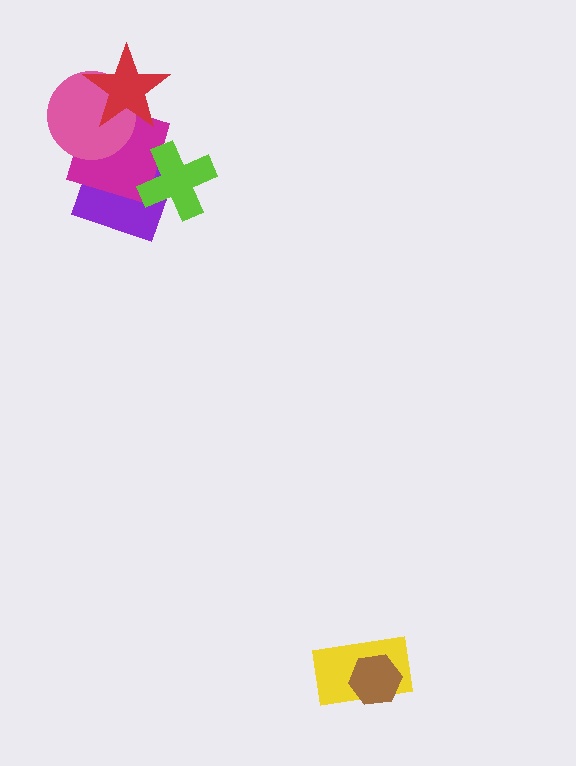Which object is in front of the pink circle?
The red star is in front of the pink circle.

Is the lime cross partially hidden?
No, no other shape covers it.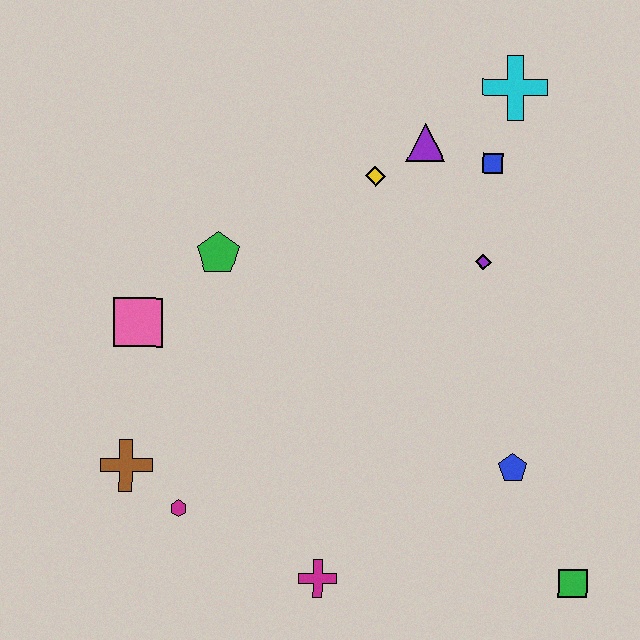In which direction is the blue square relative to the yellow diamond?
The blue square is to the right of the yellow diamond.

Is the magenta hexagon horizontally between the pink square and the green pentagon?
Yes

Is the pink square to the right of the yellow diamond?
No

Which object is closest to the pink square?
The green pentagon is closest to the pink square.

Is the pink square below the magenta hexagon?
No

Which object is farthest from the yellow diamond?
The green square is farthest from the yellow diamond.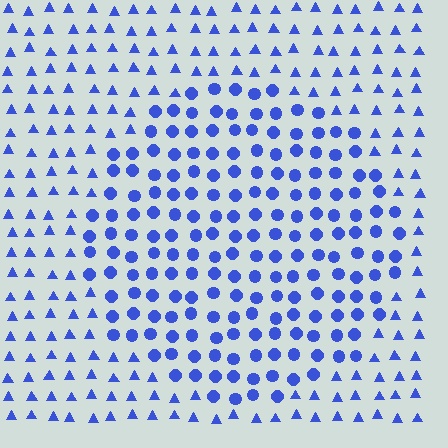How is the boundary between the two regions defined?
The boundary is defined by a change in element shape: circles inside vs. triangles outside. All elements share the same color and spacing.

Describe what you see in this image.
The image is filled with small blue elements arranged in a uniform grid. A circle-shaped region contains circles, while the surrounding area contains triangles. The boundary is defined purely by the change in element shape.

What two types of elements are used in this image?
The image uses circles inside the circle region and triangles outside it.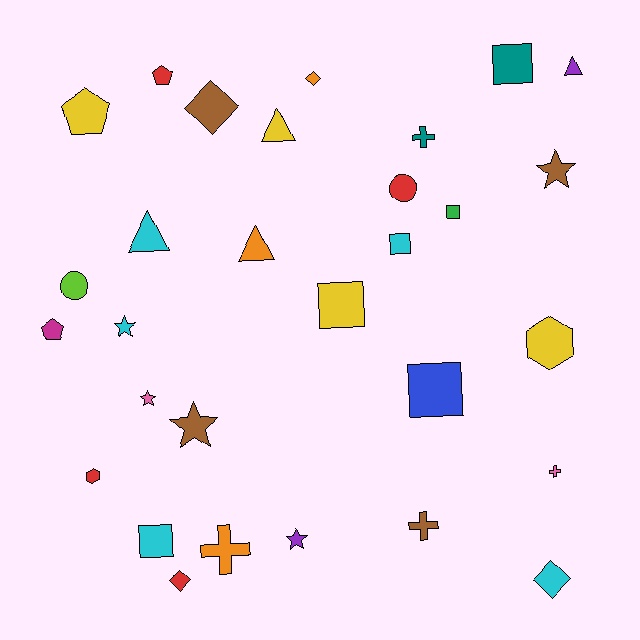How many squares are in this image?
There are 6 squares.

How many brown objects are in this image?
There are 4 brown objects.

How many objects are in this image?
There are 30 objects.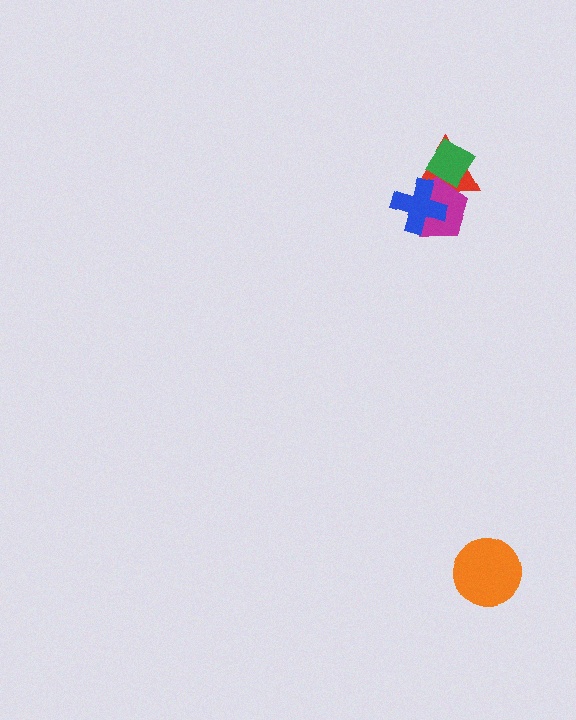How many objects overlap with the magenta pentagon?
3 objects overlap with the magenta pentagon.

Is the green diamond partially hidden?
Yes, it is partially covered by another shape.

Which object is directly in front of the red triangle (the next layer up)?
The green diamond is directly in front of the red triangle.